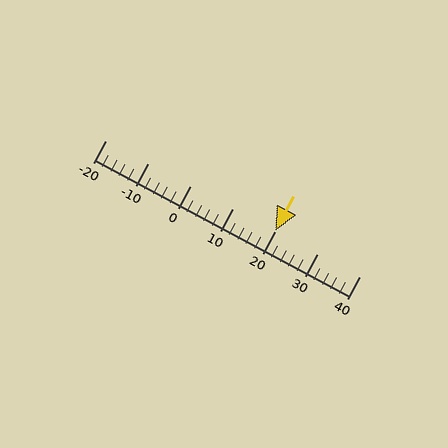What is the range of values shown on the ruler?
The ruler shows values from -20 to 40.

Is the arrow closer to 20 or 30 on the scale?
The arrow is closer to 20.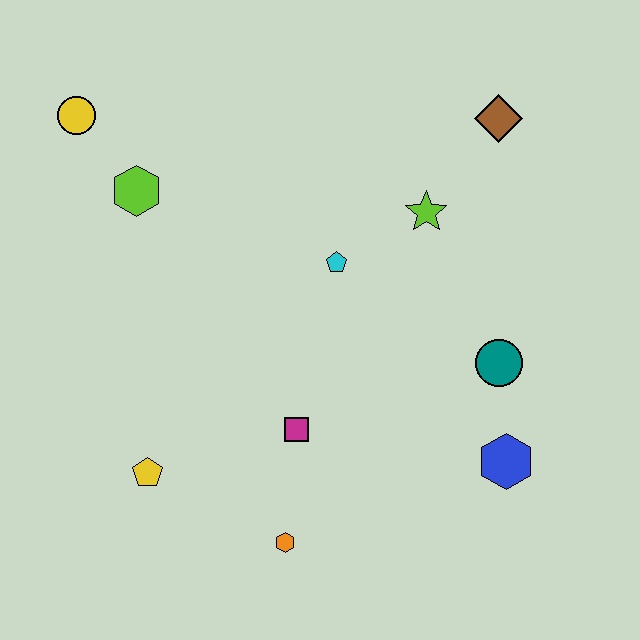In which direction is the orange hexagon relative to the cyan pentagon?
The orange hexagon is below the cyan pentagon.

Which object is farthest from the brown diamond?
The yellow pentagon is farthest from the brown diamond.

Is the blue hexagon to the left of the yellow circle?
No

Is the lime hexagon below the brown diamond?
Yes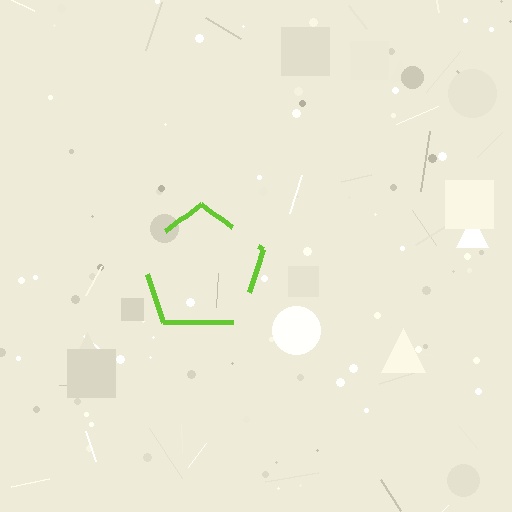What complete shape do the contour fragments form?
The contour fragments form a pentagon.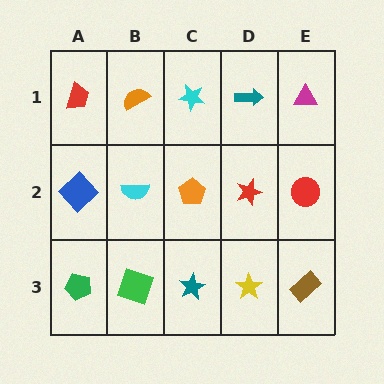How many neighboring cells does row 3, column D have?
3.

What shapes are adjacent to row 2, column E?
A magenta triangle (row 1, column E), a brown rectangle (row 3, column E), a red star (row 2, column D).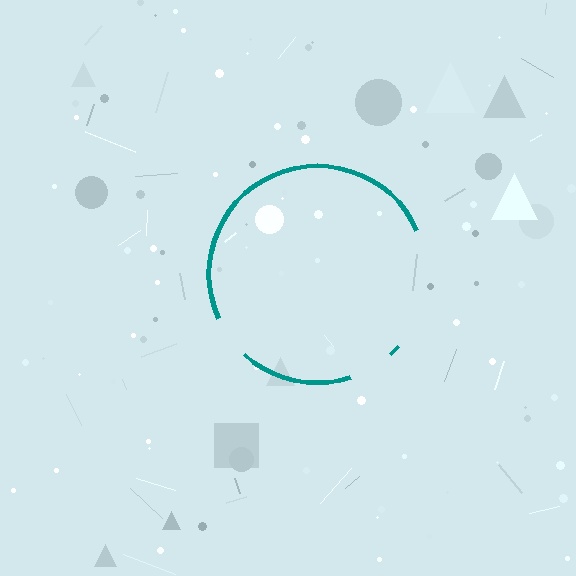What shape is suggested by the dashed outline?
The dashed outline suggests a circle.